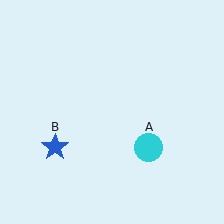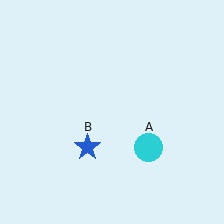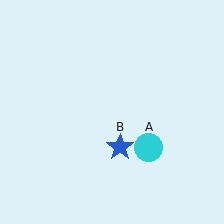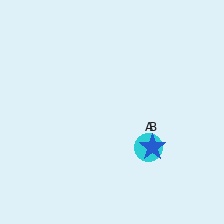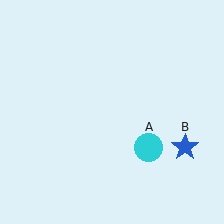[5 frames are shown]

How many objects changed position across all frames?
1 object changed position: blue star (object B).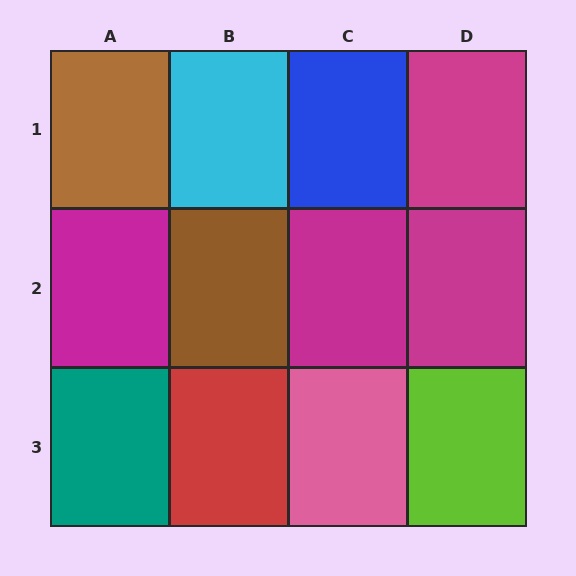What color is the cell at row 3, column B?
Red.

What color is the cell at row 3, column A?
Teal.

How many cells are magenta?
4 cells are magenta.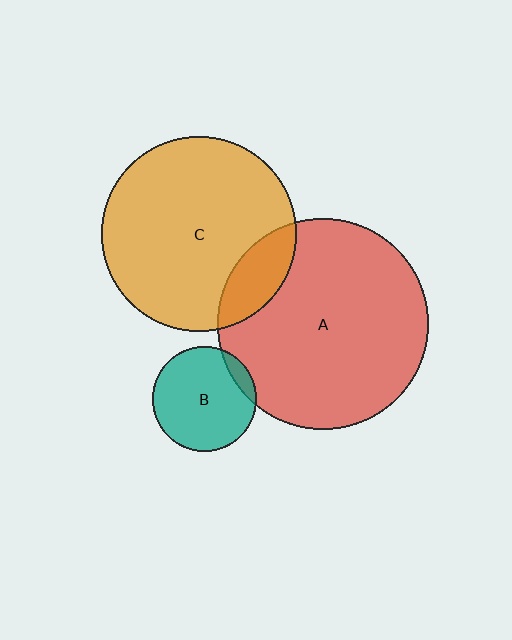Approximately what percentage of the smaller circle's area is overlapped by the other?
Approximately 10%.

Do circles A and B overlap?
Yes.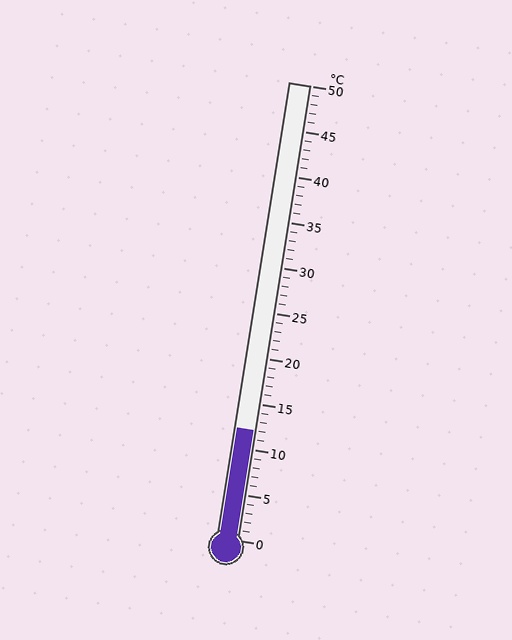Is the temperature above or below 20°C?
The temperature is below 20°C.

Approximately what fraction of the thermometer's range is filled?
The thermometer is filled to approximately 25% of its range.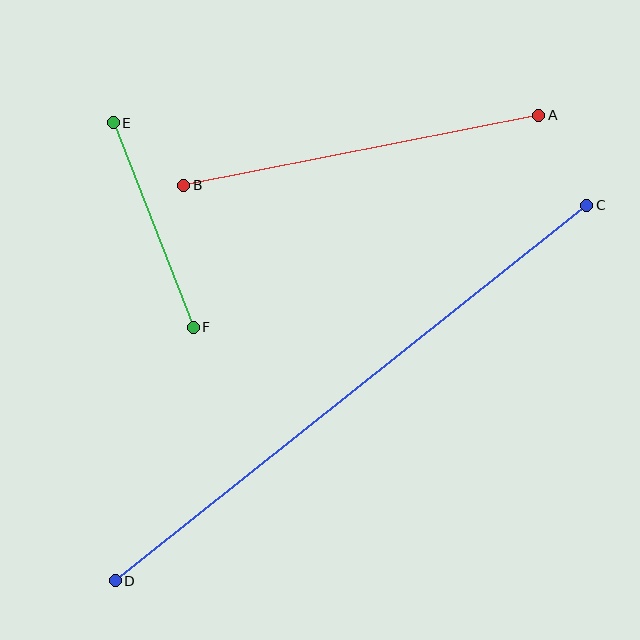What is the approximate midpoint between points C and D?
The midpoint is at approximately (351, 393) pixels.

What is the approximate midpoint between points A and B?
The midpoint is at approximately (361, 150) pixels.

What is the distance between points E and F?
The distance is approximately 220 pixels.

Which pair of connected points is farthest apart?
Points C and D are farthest apart.